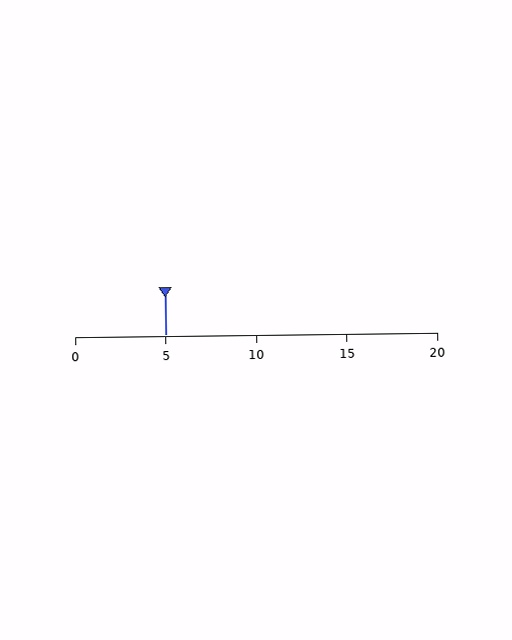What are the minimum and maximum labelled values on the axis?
The axis runs from 0 to 20.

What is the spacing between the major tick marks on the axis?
The major ticks are spaced 5 apart.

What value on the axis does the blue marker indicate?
The marker indicates approximately 5.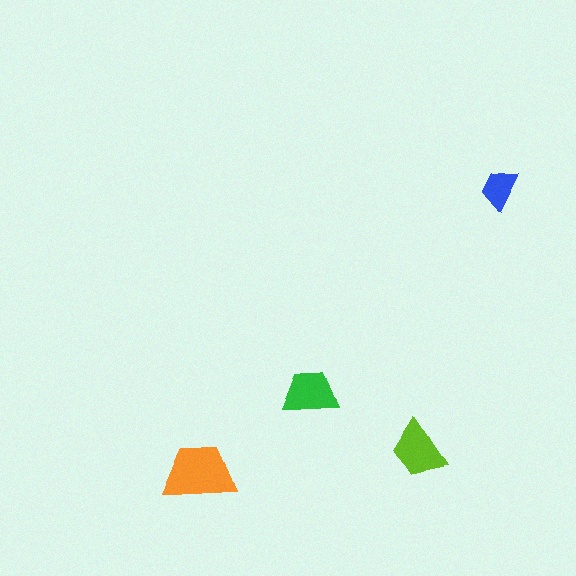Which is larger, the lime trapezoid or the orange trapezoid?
The orange one.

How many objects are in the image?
There are 4 objects in the image.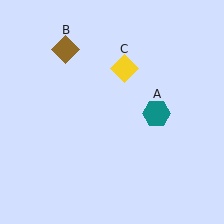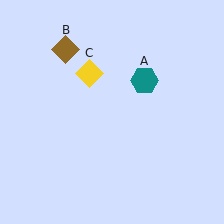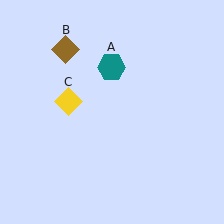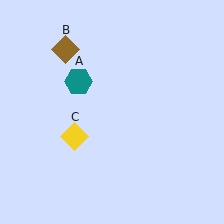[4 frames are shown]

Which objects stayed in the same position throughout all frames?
Brown diamond (object B) remained stationary.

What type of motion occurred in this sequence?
The teal hexagon (object A), yellow diamond (object C) rotated counterclockwise around the center of the scene.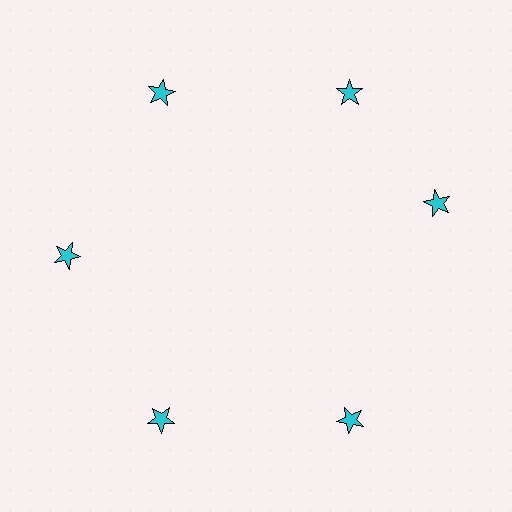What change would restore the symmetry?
The symmetry would be restored by rotating it back into even spacing with its neighbors so that all 6 stars sit at equal angles and equal distance from the center.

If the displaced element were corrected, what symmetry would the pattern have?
It would have 6-fold rotational symmetry — the pattern would map onto itself every 60 degrees.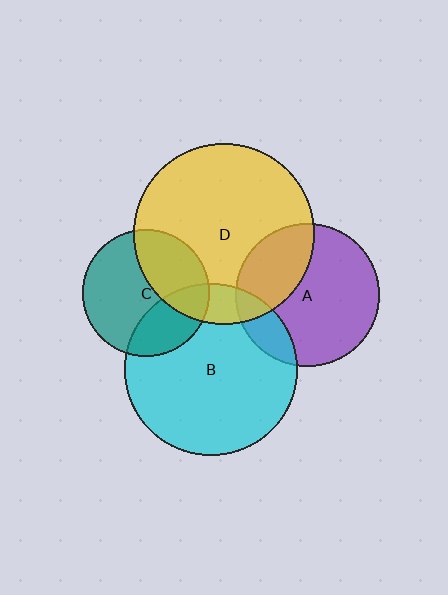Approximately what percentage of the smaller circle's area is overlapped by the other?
Approximately 35%.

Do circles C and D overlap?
Yes.